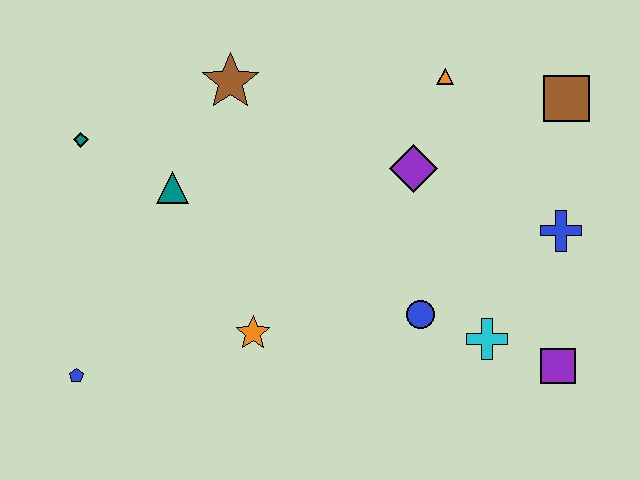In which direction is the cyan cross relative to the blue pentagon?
The cyan cross is to the right of the blue pentagon.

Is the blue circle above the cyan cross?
Yes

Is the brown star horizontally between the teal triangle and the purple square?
Yes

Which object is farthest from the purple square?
The teal diamond is farthest from the purple square.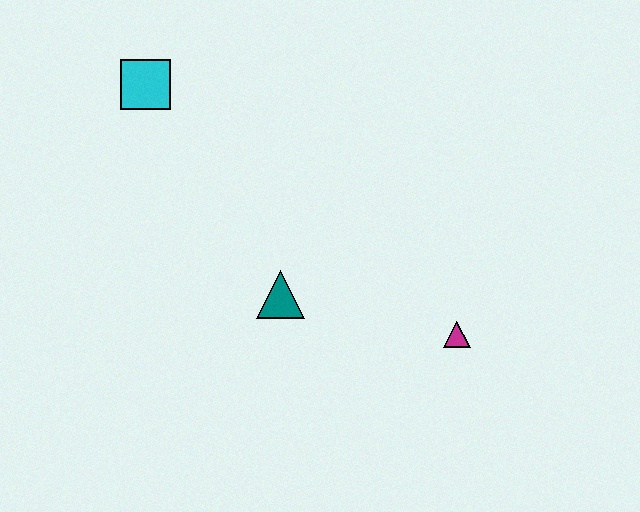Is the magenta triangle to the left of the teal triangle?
No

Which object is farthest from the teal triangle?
The cyan square is farthest from the teal triangle.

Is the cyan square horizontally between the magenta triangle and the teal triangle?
No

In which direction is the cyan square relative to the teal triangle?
The cyan square is above the teal triangle.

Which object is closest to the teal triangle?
The magenta triangle is closest to the teal triangle.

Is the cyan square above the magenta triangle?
Yes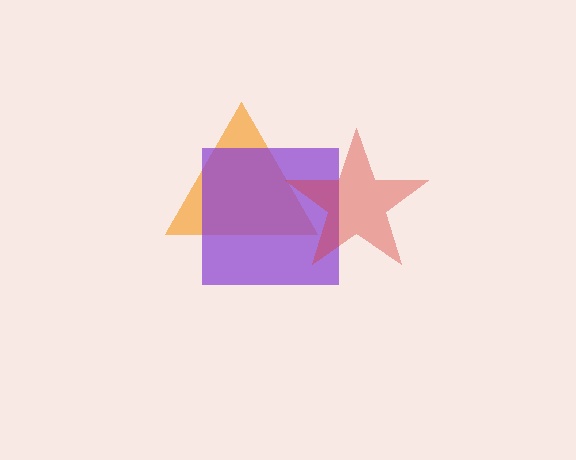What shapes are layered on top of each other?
The layered shapes are: an orange triangle, a purple square, a red star.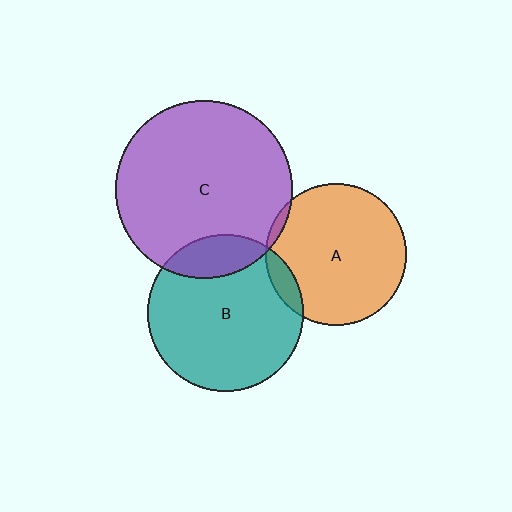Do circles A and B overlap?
Yes.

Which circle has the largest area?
Circle C (purple).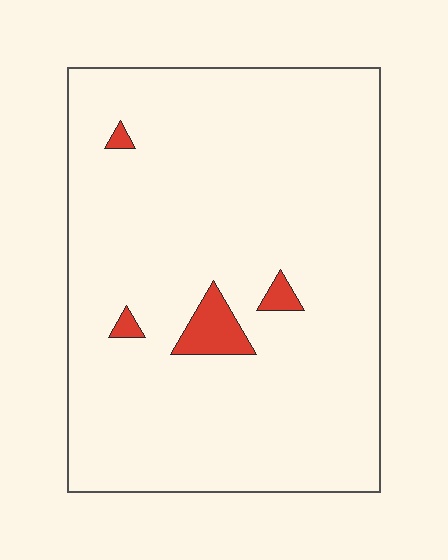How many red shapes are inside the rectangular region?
4.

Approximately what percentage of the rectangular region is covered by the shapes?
Approximately 5%.